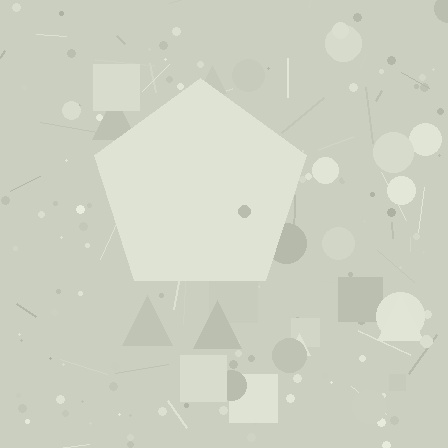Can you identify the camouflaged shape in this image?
The camouflaged shape is a pentagon.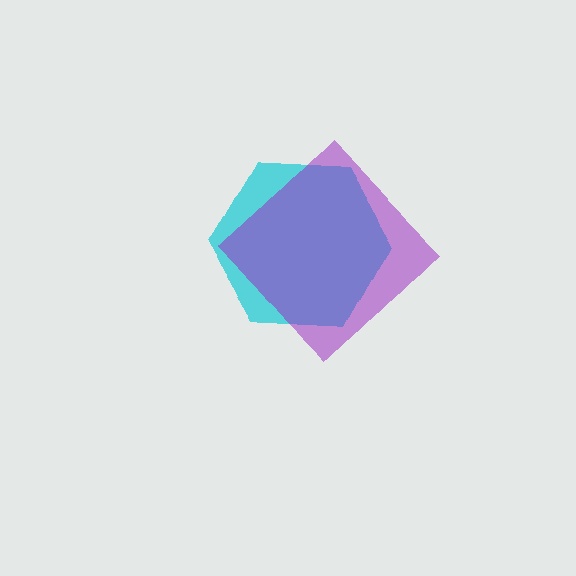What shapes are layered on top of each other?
The layered shapes are: a cyan hexagon, a purple diamond.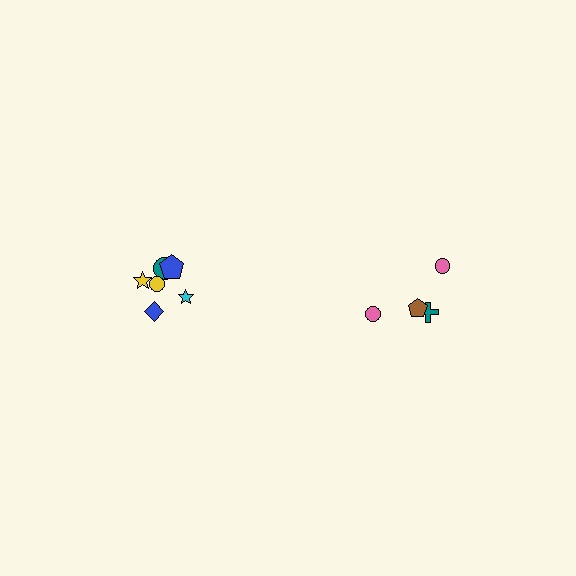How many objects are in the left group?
There are 6 objects.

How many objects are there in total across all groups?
There are 10 objects.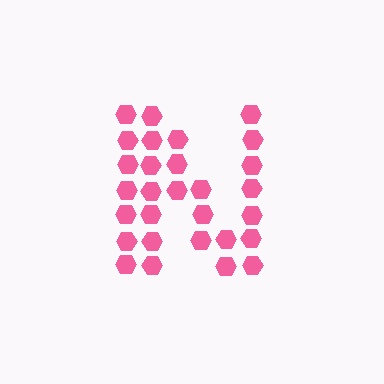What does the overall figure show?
The overall figure shows the letter N.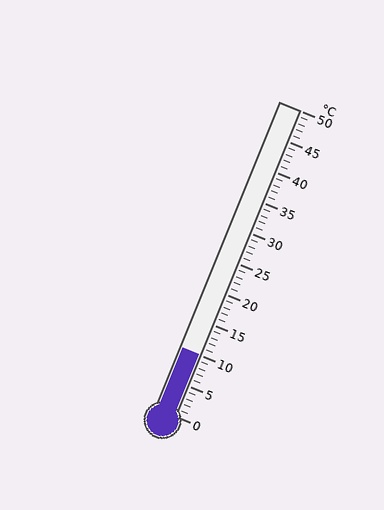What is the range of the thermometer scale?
The thermometer scale ranges from 0°C to 50°C.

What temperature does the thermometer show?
The thermometer shows approximately 10°C.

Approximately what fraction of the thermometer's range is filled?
The thermometer is filled to approximately 20% of its range.